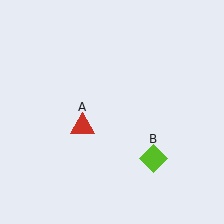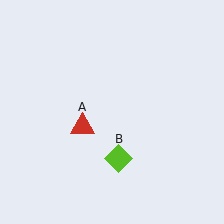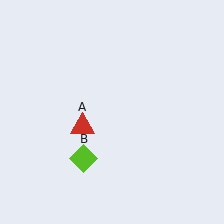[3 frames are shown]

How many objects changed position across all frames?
1 object changed position: lime diamond (object B).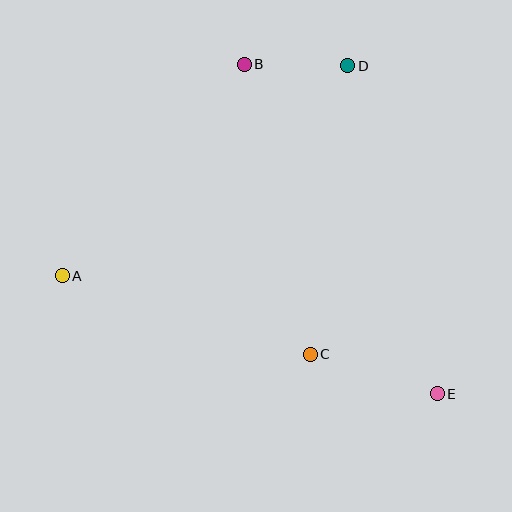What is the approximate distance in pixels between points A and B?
The distance between A and B is approximately 279 pixels.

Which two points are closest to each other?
Points B and D are closest to each other.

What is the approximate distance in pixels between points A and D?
The distance between A and D is approximately 355 pixels.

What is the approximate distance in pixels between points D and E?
The distance between D and E is approximately 340 pixels.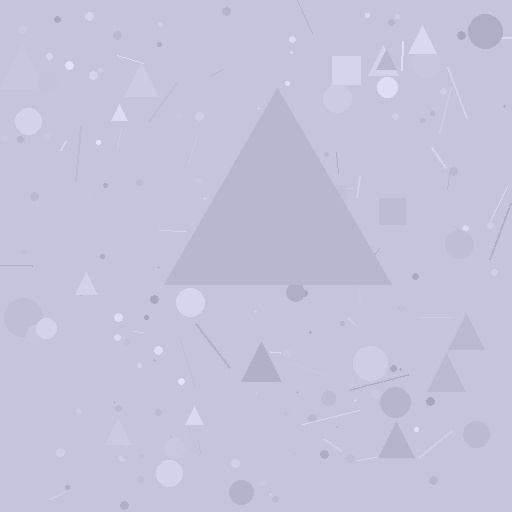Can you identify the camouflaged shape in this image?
The camouflaged shape is a triangle.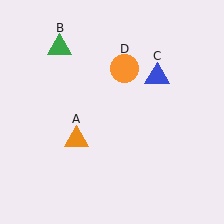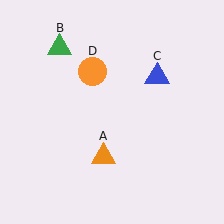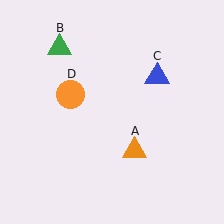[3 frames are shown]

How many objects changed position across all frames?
2 objects changed position: orange triangle (object A), orange circle (object D).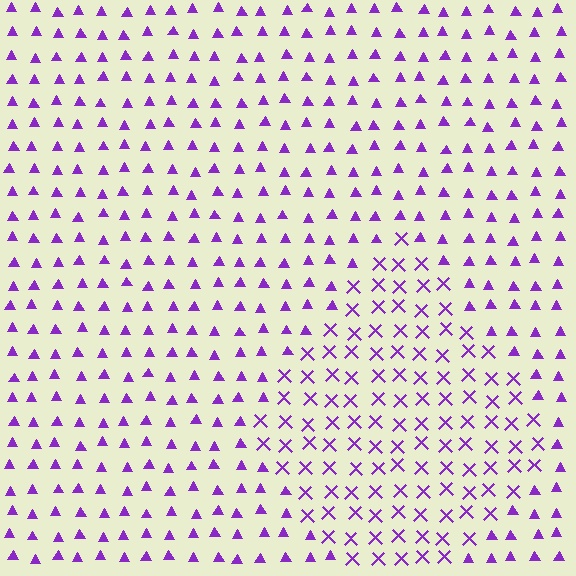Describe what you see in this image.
The image is filled with small purple elements arranged in a uniform grid. A diamond-shaped region contains X marks, while the surrounding area contains triangles. The boundary is defined purely by the change in element shape.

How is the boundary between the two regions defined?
The boundary is defined by a change in element shape: X marks inside vs. triangles outside. All elements share the same color and spacing.